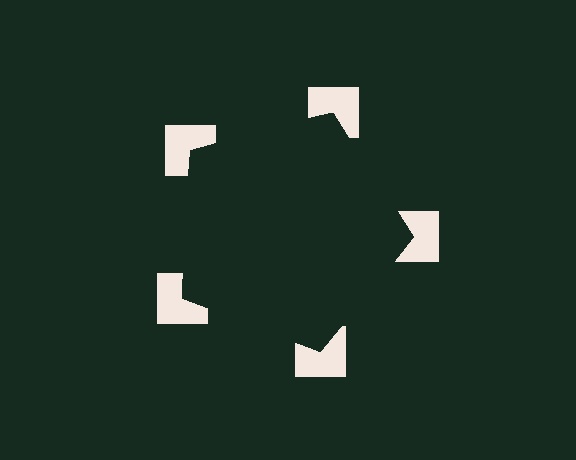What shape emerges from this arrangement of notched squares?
An illusory pentagon — its edges are inferred from the aligned wedge cuts in the notched squares, not physically drawn.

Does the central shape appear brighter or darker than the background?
It typically appears slightly darker than the background, even though no actual brightness change is drawn.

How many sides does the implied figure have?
5 sides.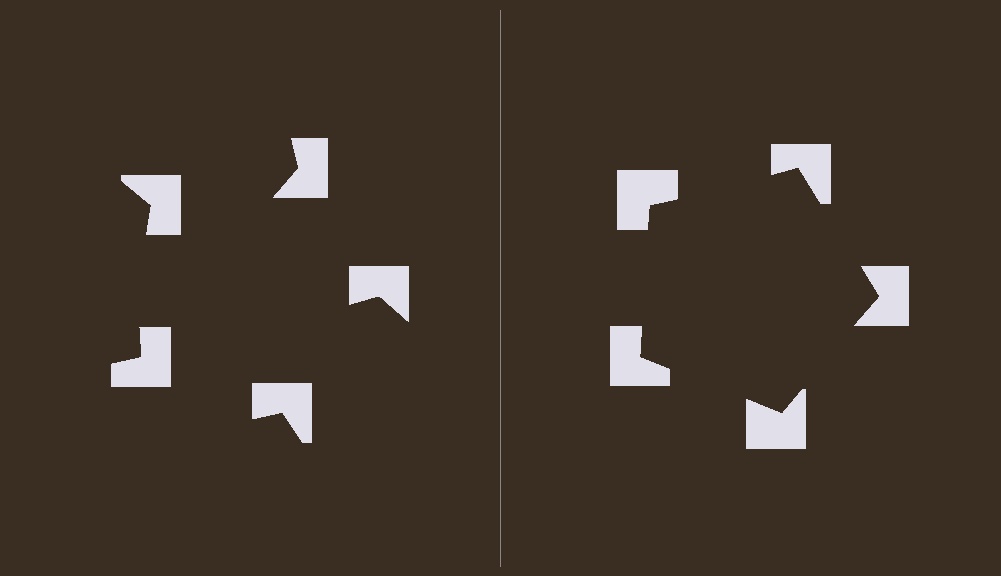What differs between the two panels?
The notched squares are positioned identically on both sides; only the wedge orientations differ. On the right they align to a pentagon; on the left they are misaligned.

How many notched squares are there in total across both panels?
10 — 5 on each side.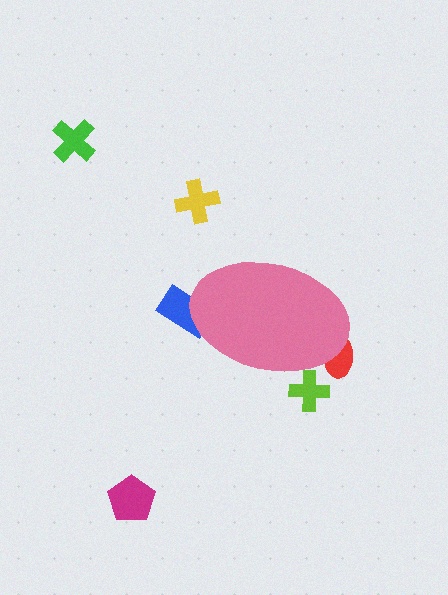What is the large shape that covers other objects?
A pink ellipse.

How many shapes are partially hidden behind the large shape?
3 shapes are partially hidden.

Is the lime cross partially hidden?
Yes, the lime cross is partially hidden behind the pink ellipse.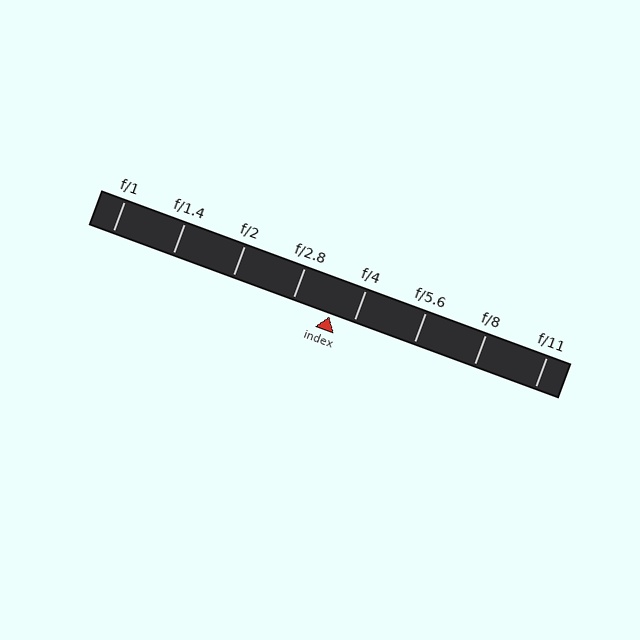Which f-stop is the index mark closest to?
The index mark is closest to f/4.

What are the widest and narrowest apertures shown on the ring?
The widest aperture shown is f/1 and the narrowest is f/11.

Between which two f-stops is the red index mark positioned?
The index mark is between f/2.8 and f/4.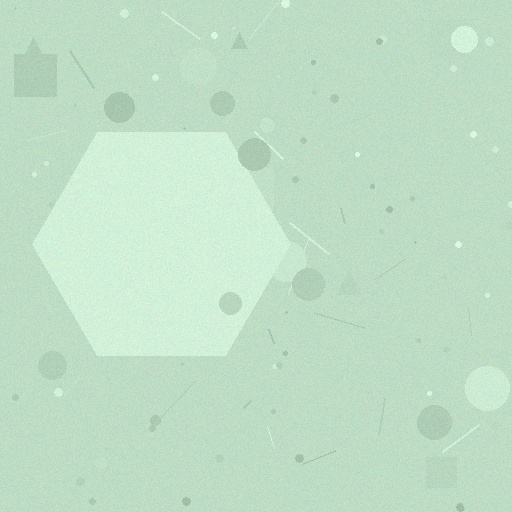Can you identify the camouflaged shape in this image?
The camouflaged shape is a hexagon.